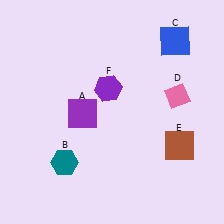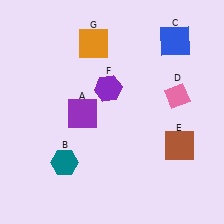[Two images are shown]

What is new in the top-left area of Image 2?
An orange square (G) was added in the top-left area of Image 2.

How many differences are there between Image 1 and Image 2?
There is 1 difference between the two images.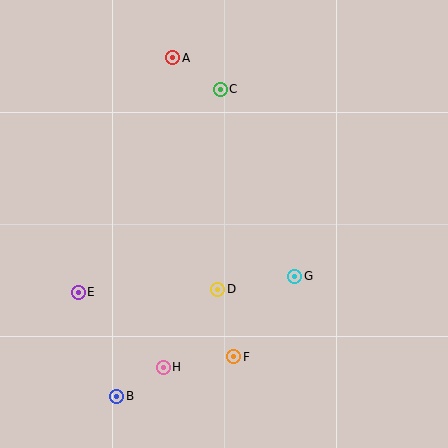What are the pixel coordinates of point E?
Point E is at (78, 292).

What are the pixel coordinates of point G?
Point G is at (295, 276).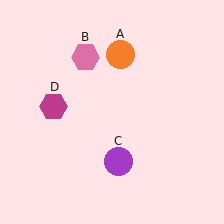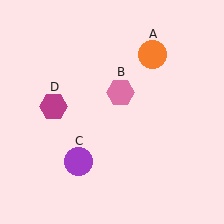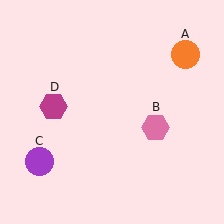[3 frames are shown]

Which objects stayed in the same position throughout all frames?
Magenta hexagon (object D) remained stationary.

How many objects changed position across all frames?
3 objects changed position: orange circle (object A), pink hexagon (object B), purple circle (object C).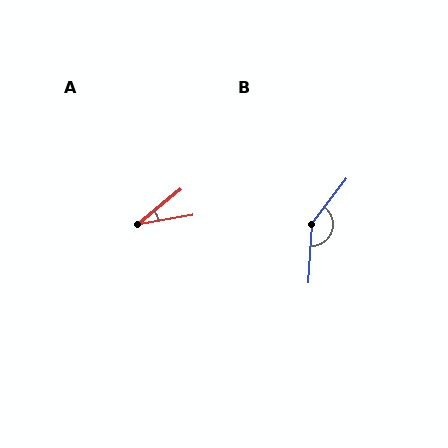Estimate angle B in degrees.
Approximately 146 degrees.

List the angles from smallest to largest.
A (30°), B (146°).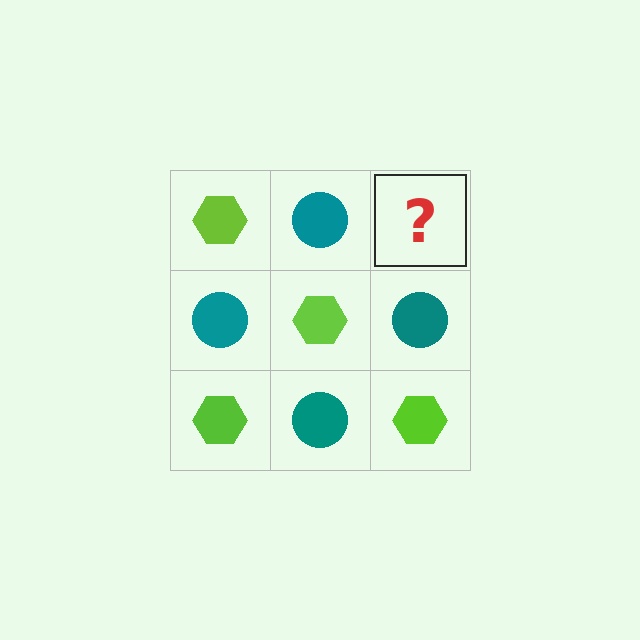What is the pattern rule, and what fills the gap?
The rule is that it alternates lime hexagon and teal circle in a checkerboard pattern. The gap should be filled with a lime hexagon.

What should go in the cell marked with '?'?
The missing cell should contain a lime hexagon.